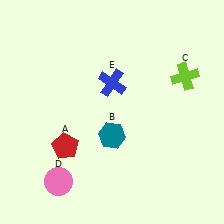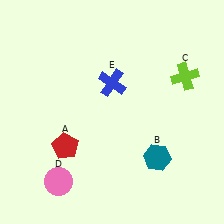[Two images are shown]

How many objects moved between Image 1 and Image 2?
1 object moved between the two images.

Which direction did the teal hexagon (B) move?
The teal hexagon (B) moved right.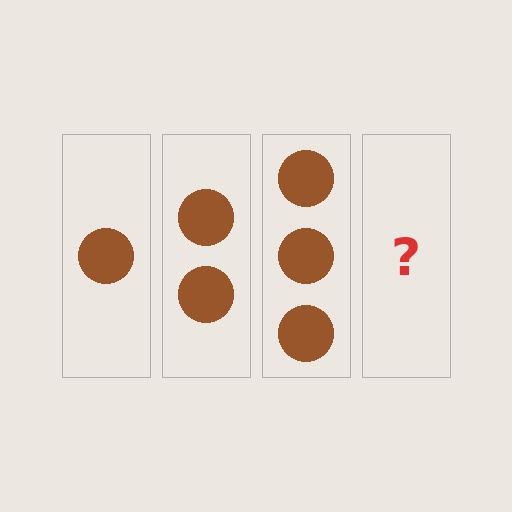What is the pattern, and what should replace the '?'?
The pattern is that each step adds one more circle. The '?' should be 4 circles.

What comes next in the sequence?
The next element should be 4 circles.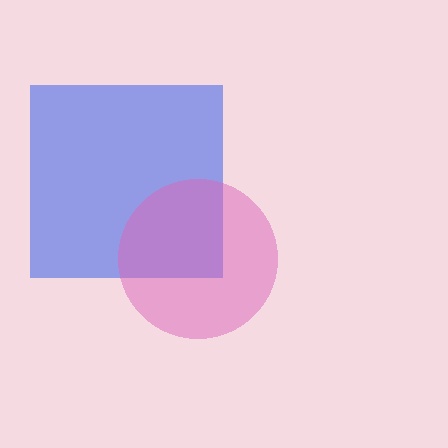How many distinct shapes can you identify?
There are 2 distinct shapes: a blue square, a pink circle.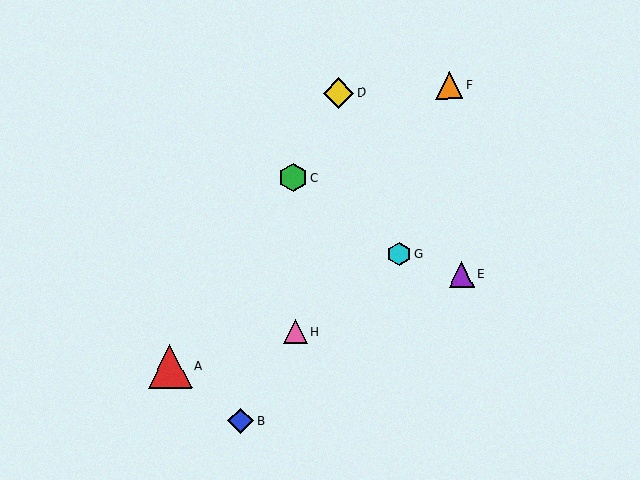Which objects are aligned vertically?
Objects C, H are aligned vertically.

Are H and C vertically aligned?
Yes, both are at x≈295.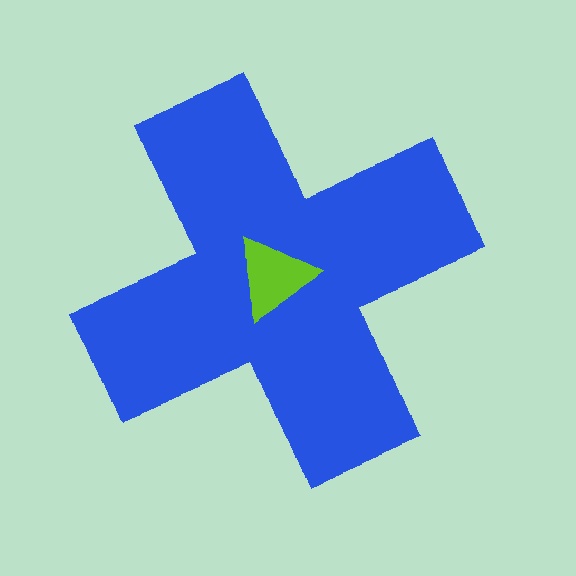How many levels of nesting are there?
2.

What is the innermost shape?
The lime triangle.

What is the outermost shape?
The blue cross.